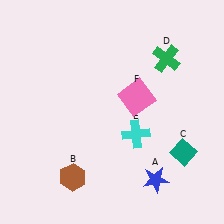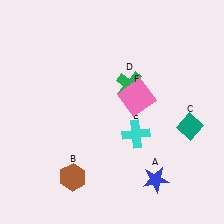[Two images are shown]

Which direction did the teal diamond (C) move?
The teal diamond (C) moved up.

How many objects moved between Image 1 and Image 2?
2 objects moved between the two images.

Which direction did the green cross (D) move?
The green cross (D) moved left.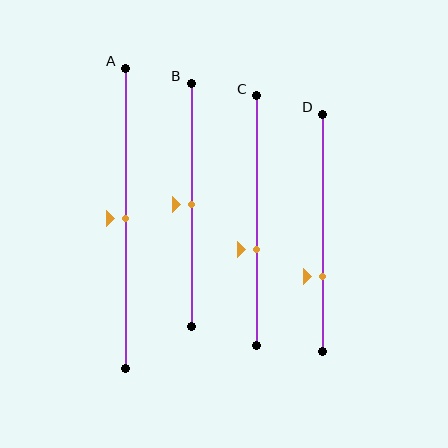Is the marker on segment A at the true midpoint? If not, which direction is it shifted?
Yes, the marker on segment A is at the true midpoint.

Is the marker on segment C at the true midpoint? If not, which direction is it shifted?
No, the marker on segment C is shifted downward by about 11% of the segment length.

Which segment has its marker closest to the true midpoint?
Segment A has its marker closest to the true midpoint.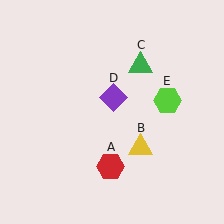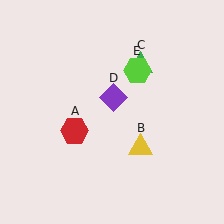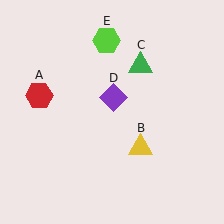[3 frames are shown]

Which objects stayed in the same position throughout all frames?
Yellow triangle (object B) and green triangle (object C) and purple diamond (object D) remained stationary.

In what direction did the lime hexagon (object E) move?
The lime hexagon (object E) moved up and to the left.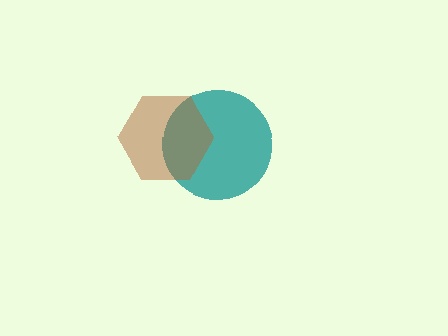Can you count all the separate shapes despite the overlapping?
Yes, there are 2 separate shapes.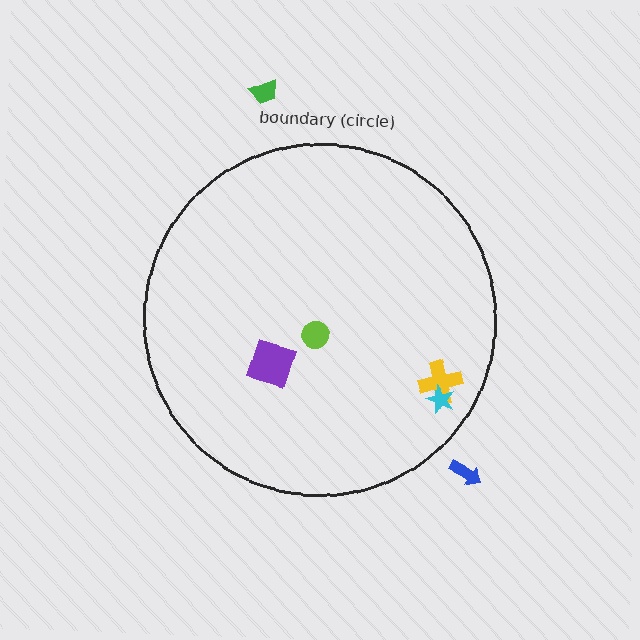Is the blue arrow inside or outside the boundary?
Outside.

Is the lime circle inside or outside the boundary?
Inside.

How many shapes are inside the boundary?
4 inside, 2 outside.